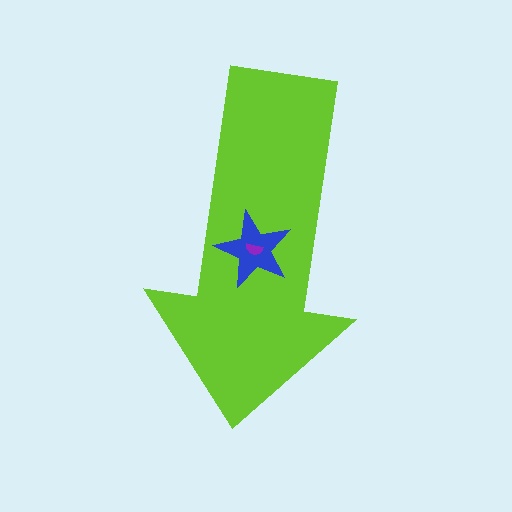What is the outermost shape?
The lime arrow.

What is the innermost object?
The purple semicircle.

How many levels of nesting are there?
3.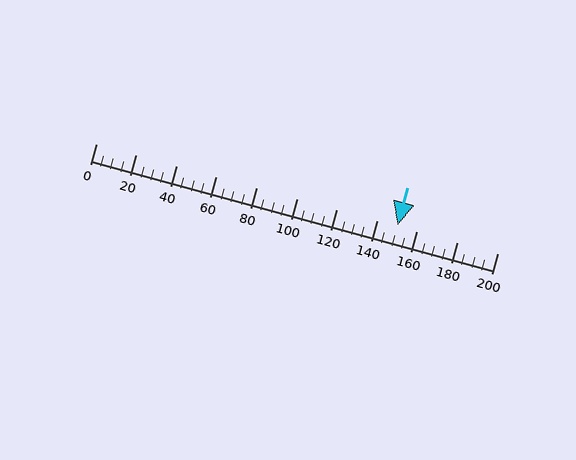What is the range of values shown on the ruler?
The ruler shows values from 0 to 200.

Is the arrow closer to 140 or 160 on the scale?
The arrow is closer to 160.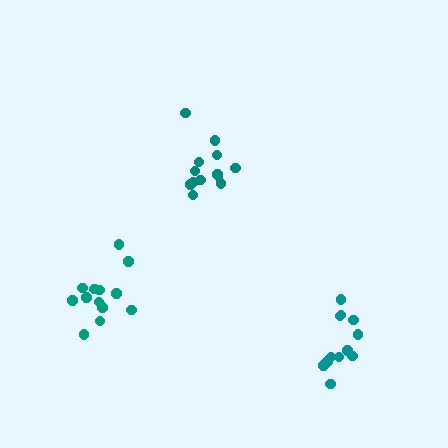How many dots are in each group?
Group 1: 13 dots, Group 2: 13 dots, Group 3: 12 dots (38 total).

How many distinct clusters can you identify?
There are 3 distinct clusters.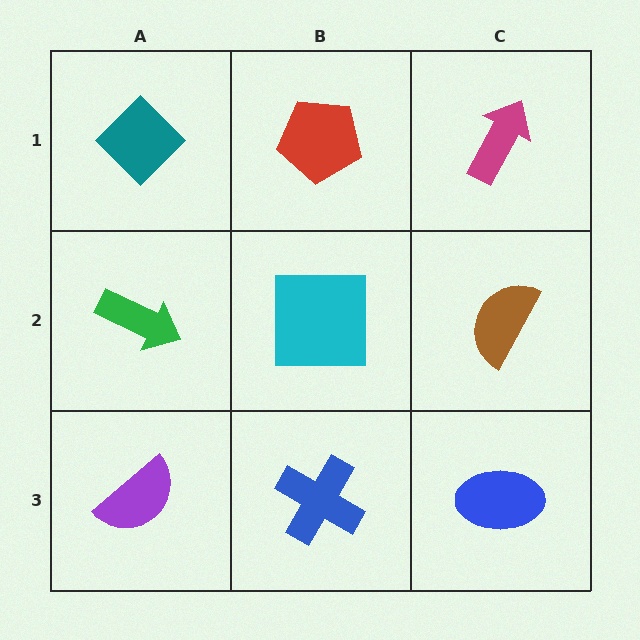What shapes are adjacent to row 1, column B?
A cyan square (row 2, column B), a teal diamond (row 1, column A), a magenta arrow (row 1, column C).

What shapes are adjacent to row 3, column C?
A brown semicircle (row 2, column C), a blue cross (row 3, column B).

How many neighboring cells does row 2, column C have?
3.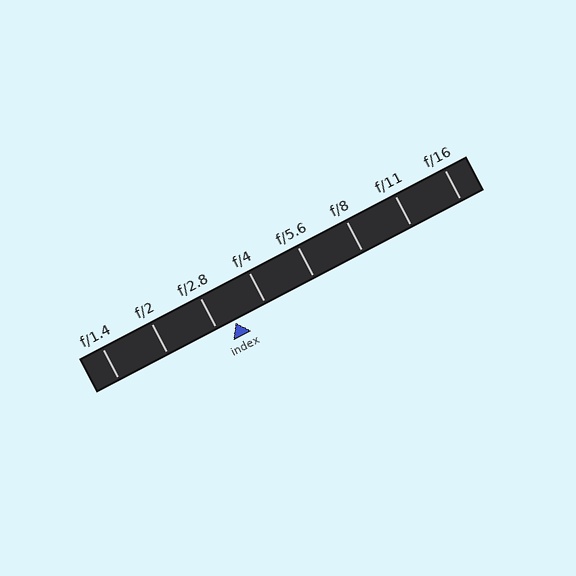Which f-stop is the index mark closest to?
The index mark is closest to f/2.8.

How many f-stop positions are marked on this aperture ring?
There are 8 f-stop positions marked.